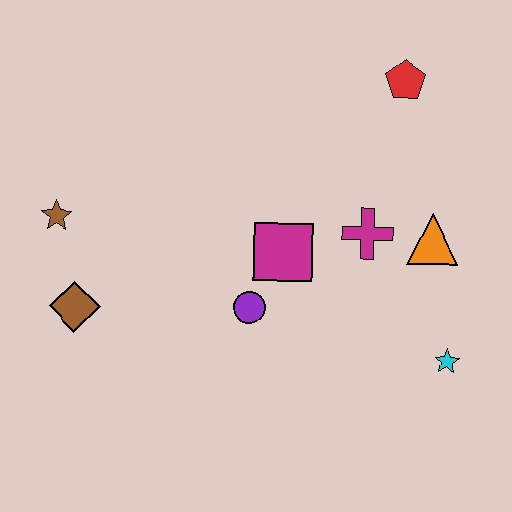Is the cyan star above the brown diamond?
No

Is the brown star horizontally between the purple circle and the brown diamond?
No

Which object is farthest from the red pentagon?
The brown diamond is farthest from the red pentagon.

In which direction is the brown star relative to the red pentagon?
The brown star is to the left of the red pentagon.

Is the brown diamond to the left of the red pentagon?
Yes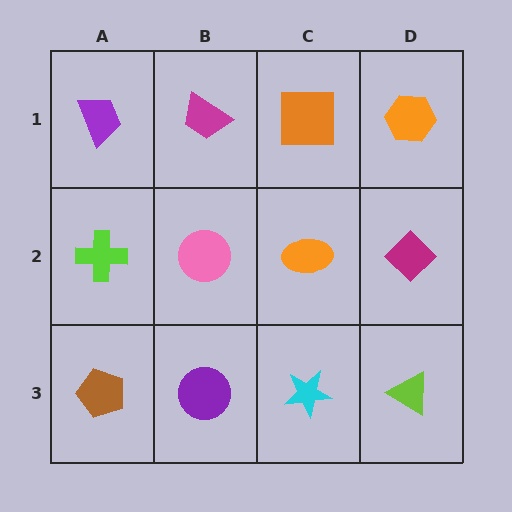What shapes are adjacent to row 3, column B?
A pink circle (row 2, column B), a brown pentagon (row 3, column A), a cyan star (row 3, column C).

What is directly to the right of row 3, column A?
A purple circle.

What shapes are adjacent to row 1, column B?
A pink circle (row 2, column B), a purple trapezoid (row 1, column A), an orange square (row 1, column C).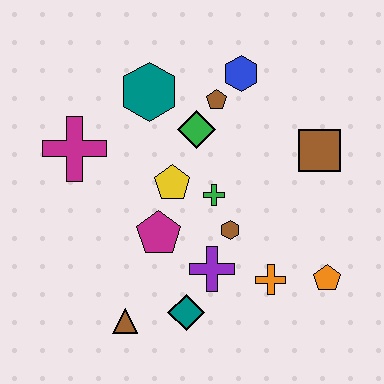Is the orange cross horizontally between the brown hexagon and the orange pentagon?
Yes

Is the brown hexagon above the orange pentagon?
Yes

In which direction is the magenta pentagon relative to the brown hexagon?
The magenta pentagon is to the left of the brown hexagon.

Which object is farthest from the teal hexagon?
The orange pentagon is farthest from the teal hexagon.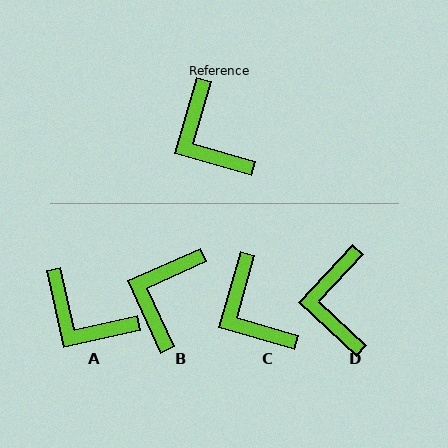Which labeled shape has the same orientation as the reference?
C.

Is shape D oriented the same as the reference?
No, it is off by about 27 degrees.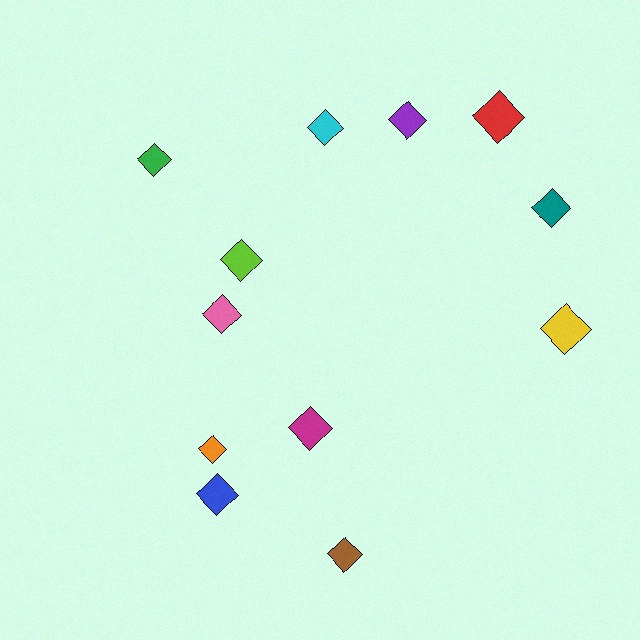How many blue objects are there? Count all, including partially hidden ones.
There is 1 blue object.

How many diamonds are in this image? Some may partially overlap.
There are 12 diamonds.